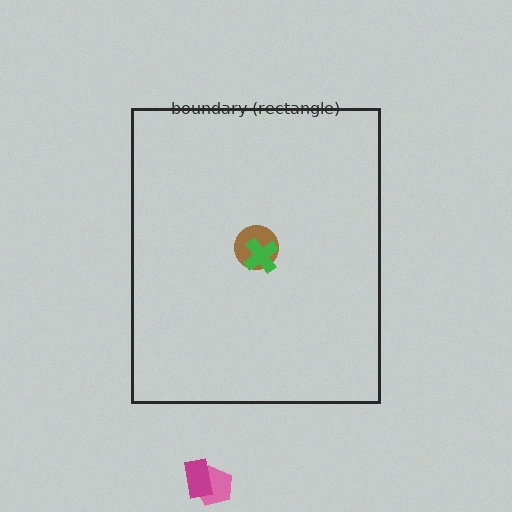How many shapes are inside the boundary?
2 inside, 2 outside.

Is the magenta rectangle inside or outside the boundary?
Outside.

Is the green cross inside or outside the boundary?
Inside.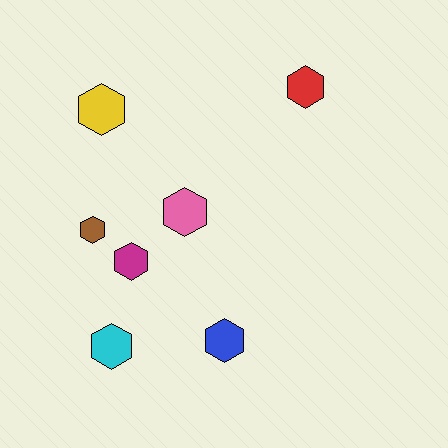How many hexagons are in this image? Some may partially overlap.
There are 7 hexagons.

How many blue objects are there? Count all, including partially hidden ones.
There is 1 blue object.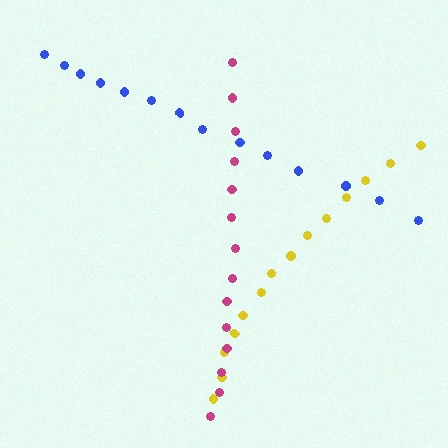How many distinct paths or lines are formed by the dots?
There are 3 distinct paths.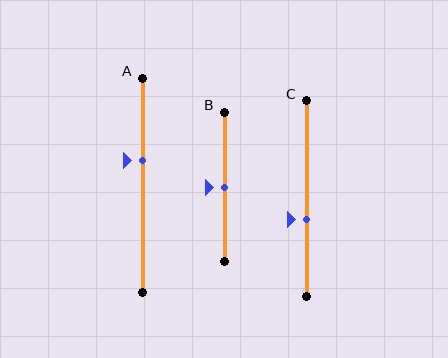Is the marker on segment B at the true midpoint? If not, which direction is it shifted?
Yes, the marker on segment B is at the true midpoint.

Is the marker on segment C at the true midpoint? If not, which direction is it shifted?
No, the marker on segment C is shifted downward by about 11% of the segment length.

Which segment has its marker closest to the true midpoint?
Segment B has its marker closest to the true midpoint.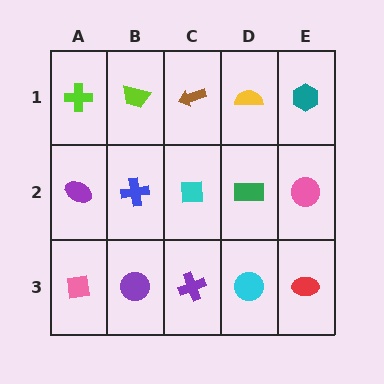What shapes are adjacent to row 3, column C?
A cyan square (row 2, column C), a purple circle (row 3, column B), a cyan circle (row 3, column D).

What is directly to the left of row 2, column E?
A green rectangle.